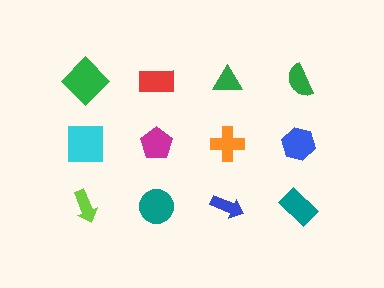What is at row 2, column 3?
An orange cross.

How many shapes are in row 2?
4 shapes.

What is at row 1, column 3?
A green triangle.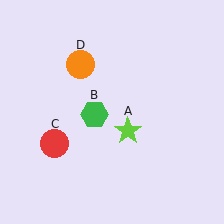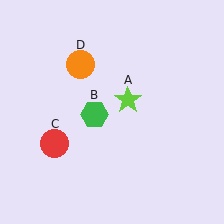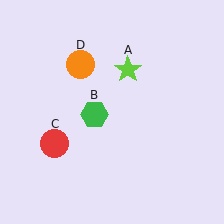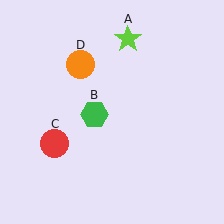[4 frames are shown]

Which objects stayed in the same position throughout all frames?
Green hexagon (object B) and red circle (object C) and orange circle (object D) remained stationary.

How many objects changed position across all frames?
1 object changed position: lime star (object A).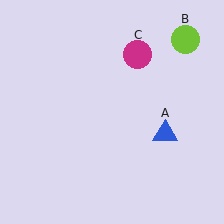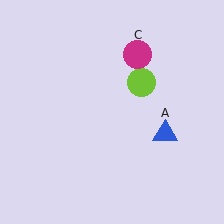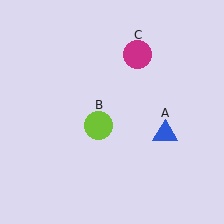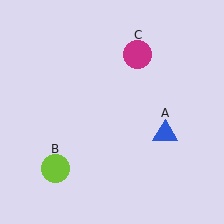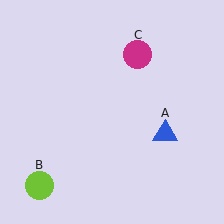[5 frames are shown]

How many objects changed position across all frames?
1 object changed position: lime circle (object B).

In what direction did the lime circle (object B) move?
The lime circle (object B) moved down and to the left.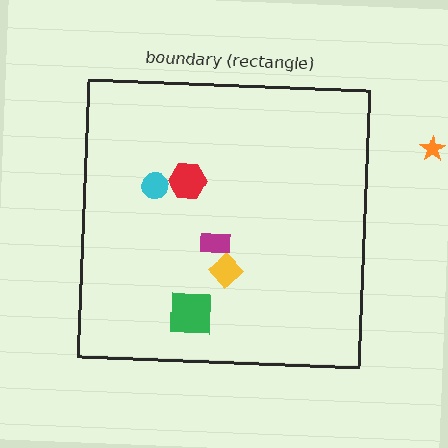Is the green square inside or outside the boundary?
Inside.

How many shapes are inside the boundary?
5 inside, 1 outside.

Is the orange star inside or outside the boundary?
Outside.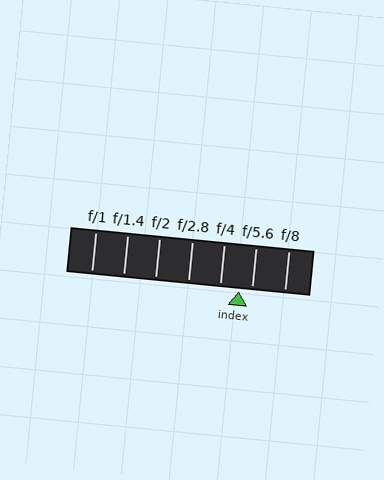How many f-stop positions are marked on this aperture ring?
There are 7 f-stop positions marked.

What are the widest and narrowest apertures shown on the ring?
The widest aperture shown is f/1 and the narrowest is f/8.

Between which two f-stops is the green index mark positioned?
The index mark is between f/4 and f/5.6.